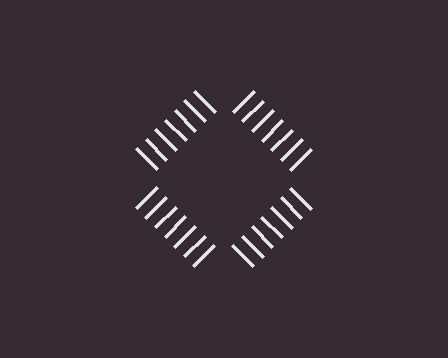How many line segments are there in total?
28 — 7 along each of the 4 edges.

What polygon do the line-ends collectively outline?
An illusory square — the line segments terminate on its edges but no continuous stroke is drawn.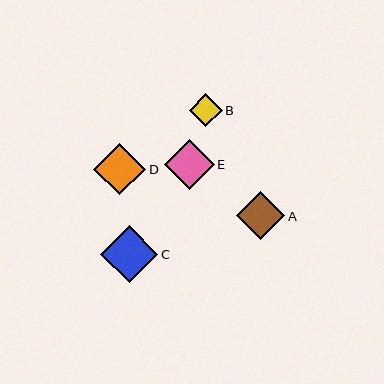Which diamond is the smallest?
Diamond B is the smallest with a size of approximately 33 pixels.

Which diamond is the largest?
Diamond C is the largest with a size of approximately 57 pixels.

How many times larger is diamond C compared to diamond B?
Diamond C is approximately 1.7 times the size of diamond B.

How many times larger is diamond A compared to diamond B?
Diamond A is approximately 1.5 times the size of diamond B.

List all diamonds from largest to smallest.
From largest to smallest: C, D, E, A, B.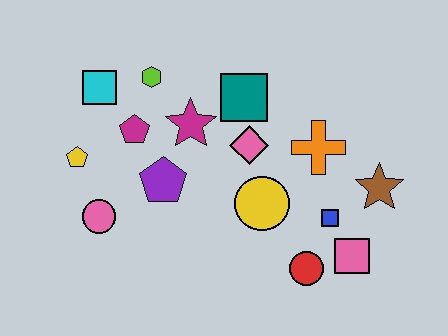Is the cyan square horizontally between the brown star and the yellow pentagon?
Yes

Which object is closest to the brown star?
The blue square is closest to the brown star.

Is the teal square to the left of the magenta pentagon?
No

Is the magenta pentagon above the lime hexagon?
No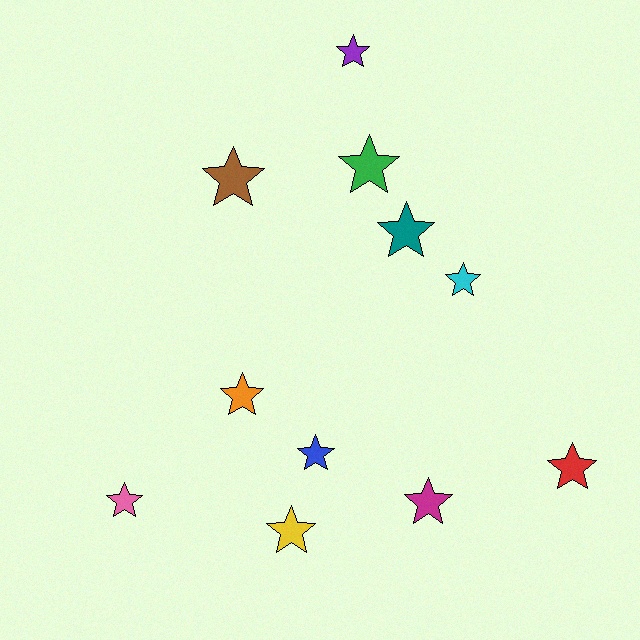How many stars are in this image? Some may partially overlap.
There are 11 stars.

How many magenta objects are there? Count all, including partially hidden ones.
There is 1 magenta object.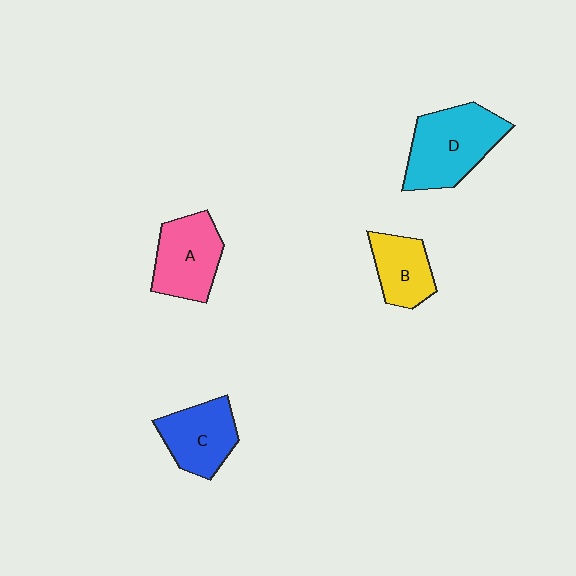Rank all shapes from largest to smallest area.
From largest to smallest: D (cyan), A (pink), C (blue), B (yellow).